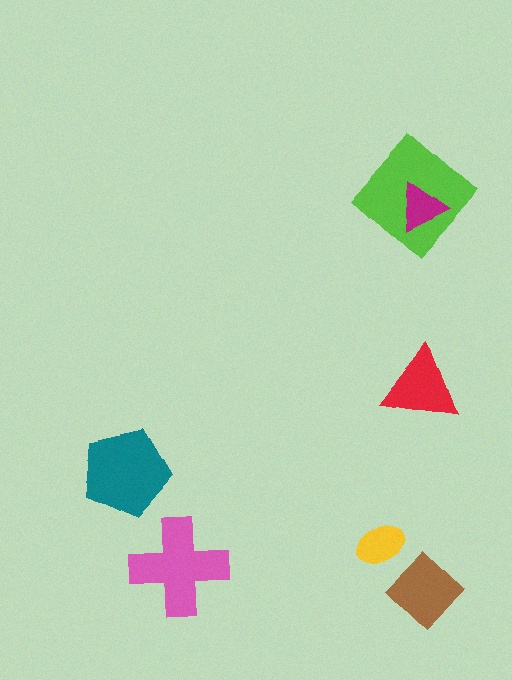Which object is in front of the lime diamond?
The magenta triangle is in front of the lime diamond.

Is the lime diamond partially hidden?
Yes, it is partially covered by another shape.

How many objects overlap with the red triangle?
0 objects overlap with the red triangle.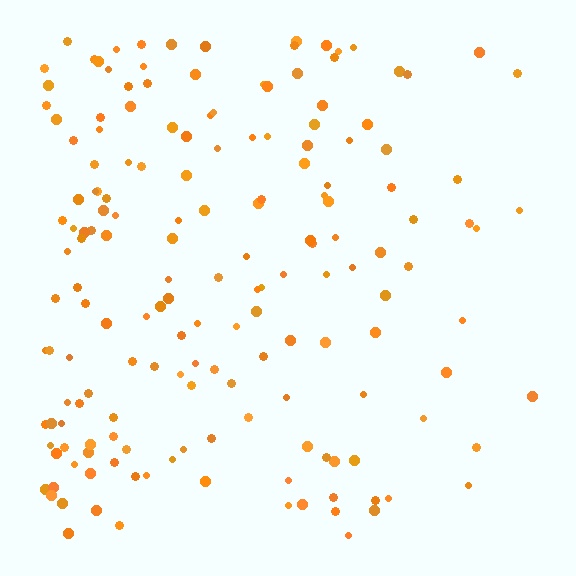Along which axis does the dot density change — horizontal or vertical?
Horizontal.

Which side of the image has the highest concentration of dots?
The left.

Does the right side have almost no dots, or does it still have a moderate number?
Still a moderate number, just noticeably fewer than the left.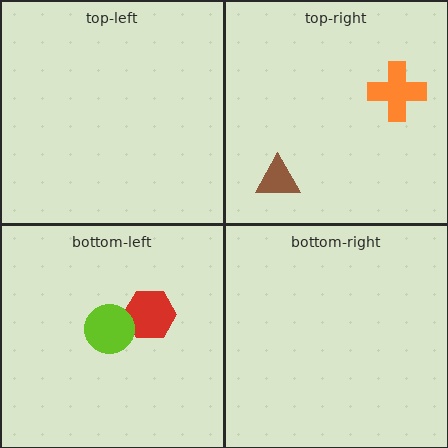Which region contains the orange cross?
The top-right region.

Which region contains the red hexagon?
The bottom-left region.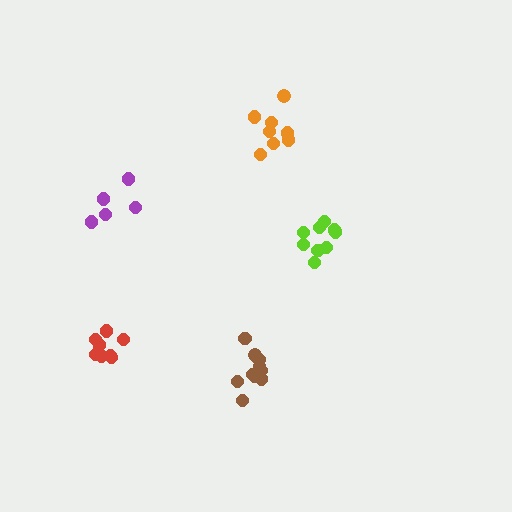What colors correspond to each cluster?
The clusters are colored: orange, lime, brown, purple, red.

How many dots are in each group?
Group 1: 8 dots, Group 2: 9 dots, Group 3: 10 dots, Group 4: 5 dots, Group 5: 8 dots (40 total).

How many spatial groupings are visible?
There are 5 spatial groupings.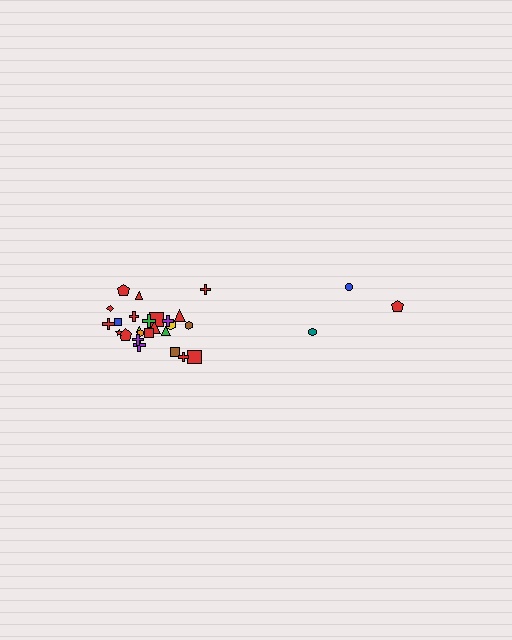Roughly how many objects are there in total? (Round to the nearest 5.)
Roughly 30 objects in total.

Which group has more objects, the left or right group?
The left group.